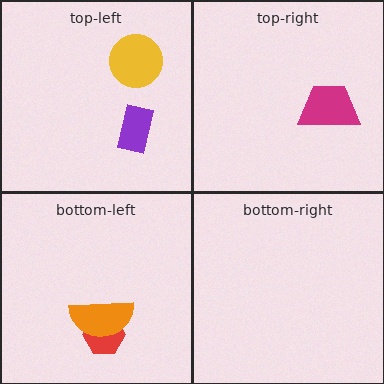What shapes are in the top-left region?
The yellow circle, the purple rectangle.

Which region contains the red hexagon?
The bottom-left region.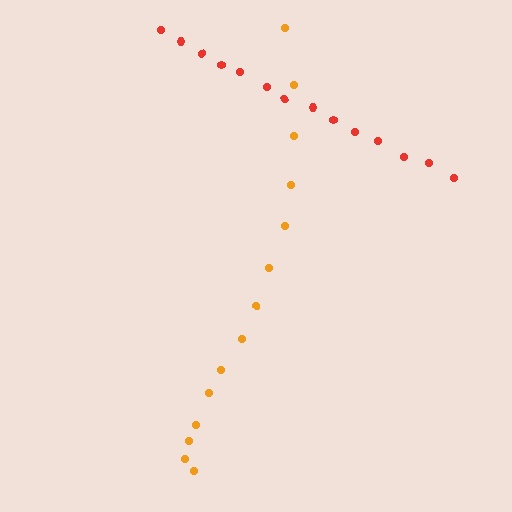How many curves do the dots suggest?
There are 2 distinct paths.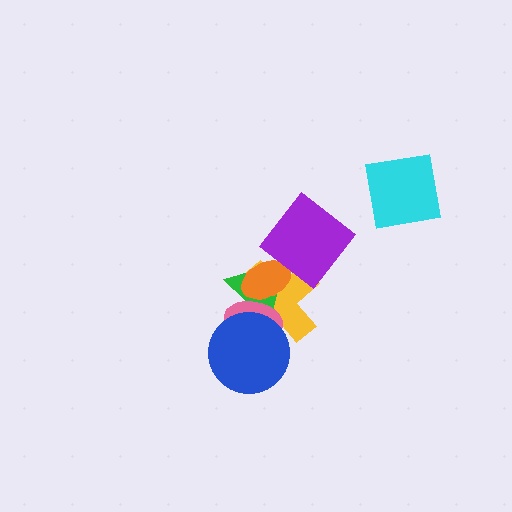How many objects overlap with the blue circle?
3 objects overlap with the blue circle.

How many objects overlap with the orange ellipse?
3 objects overlap with the orange ellipse.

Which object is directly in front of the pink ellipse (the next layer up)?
The orange ellipse is directly in front of the pink ellipse.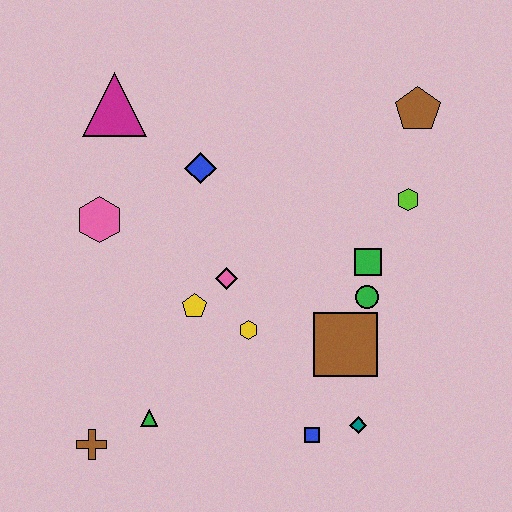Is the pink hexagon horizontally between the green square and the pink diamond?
No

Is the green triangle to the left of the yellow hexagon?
Yes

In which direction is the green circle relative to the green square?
The green circle is below the green square.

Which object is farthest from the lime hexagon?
The brown cross is farthest from the lime hexagon.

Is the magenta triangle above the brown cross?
Yes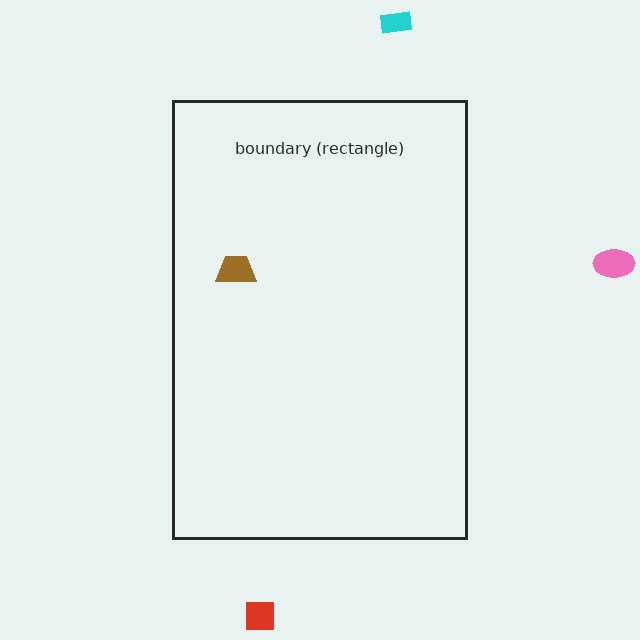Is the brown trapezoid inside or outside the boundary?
Inside.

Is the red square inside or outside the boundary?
Outside.